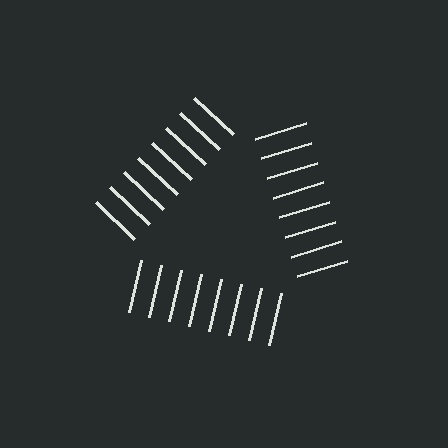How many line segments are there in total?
24 — 8 along each of the 3 edges.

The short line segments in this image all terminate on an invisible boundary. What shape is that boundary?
An illusory triangle — the line segments terminate on its edges but no continuous stroke is drawn.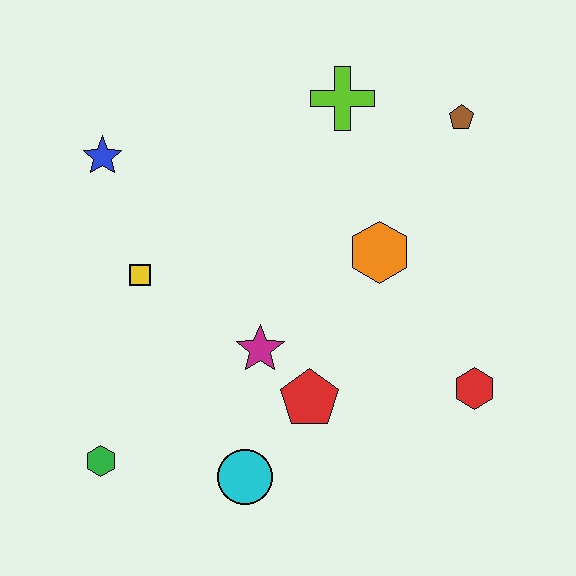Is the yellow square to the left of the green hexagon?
No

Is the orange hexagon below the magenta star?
No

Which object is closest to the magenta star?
The red pentagon is closest to the magenta star.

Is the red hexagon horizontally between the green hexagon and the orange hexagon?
No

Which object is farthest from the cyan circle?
The brown pentagon is farthest from the cyan circle.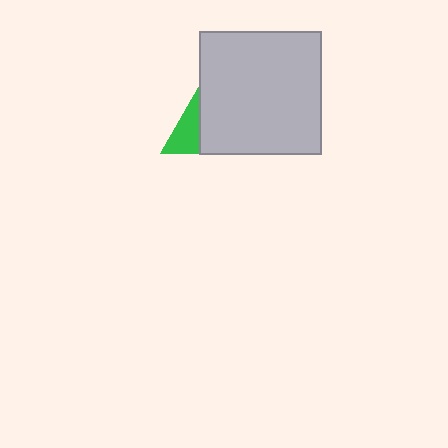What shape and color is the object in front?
The object in front is a light gray rectangle.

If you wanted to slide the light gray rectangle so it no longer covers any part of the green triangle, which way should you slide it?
Slide it right — that is the most direct way to separate the two shapes.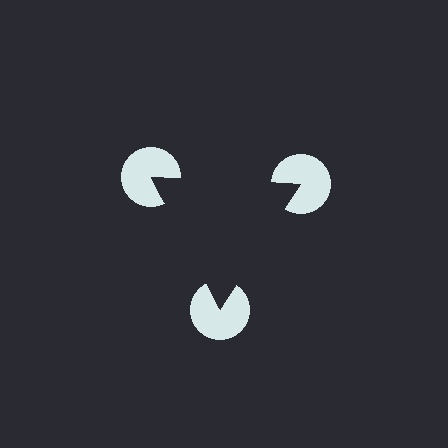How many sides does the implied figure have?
3 sides.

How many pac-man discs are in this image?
There are 3 — one at each vertex of the illusory triangle.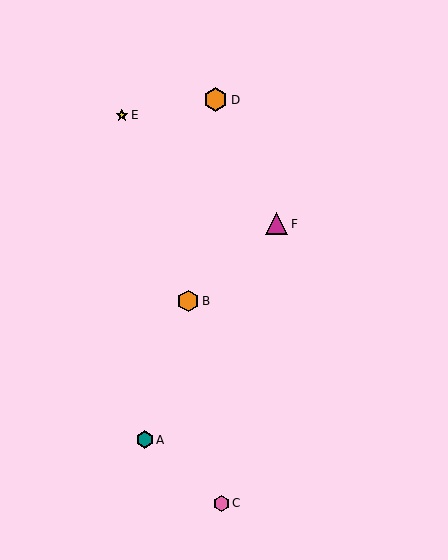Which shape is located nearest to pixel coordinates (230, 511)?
The pink hexagon (labeled C) at (221, 503) is nearest to that location.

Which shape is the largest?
The orange hexagon (labeled D) is the largest.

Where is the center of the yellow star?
The center of the yellow star is at (122, 115).